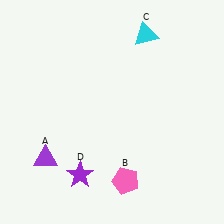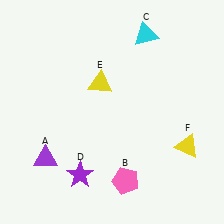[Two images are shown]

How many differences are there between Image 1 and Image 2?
There are 2 differences between the two images.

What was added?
A yellow triangle (E), a yellow triangle (F) were added in Image 2.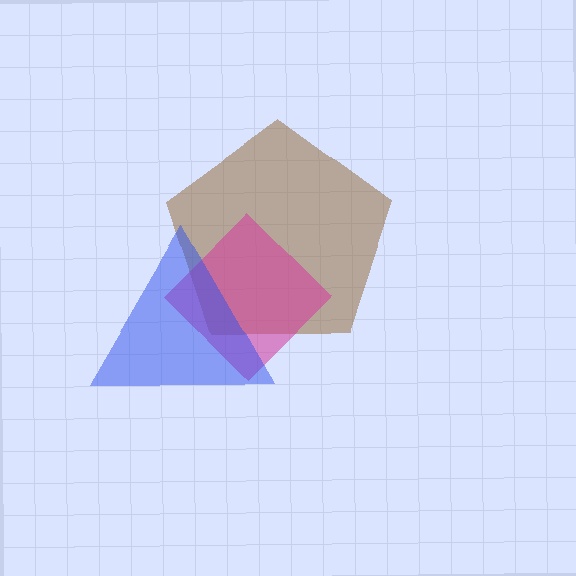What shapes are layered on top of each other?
The layered shapes are: a brown pentagon, a magenta diamond, a blue triangle.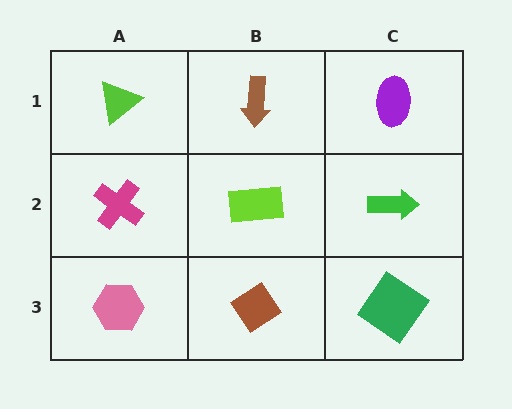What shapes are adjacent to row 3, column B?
A lime rectangle (row 2, column B), a pink hexagon (row 3, column A), a green diamond (row 3, column C).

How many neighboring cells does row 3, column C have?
2.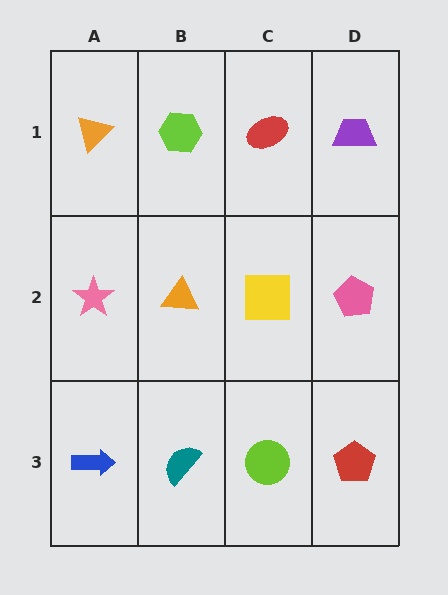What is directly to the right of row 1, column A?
A lime hexagon.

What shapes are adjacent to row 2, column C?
A red ellipse (row 1, column C), a lime circle (row 3, column C), an orange triangle (row 2, column B), a pink pentagon (row 2, column D).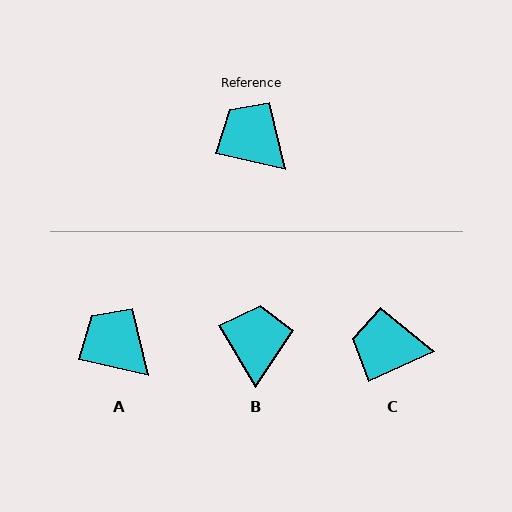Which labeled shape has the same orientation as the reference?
A.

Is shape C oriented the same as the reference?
No, it is off by about 38 degrees.